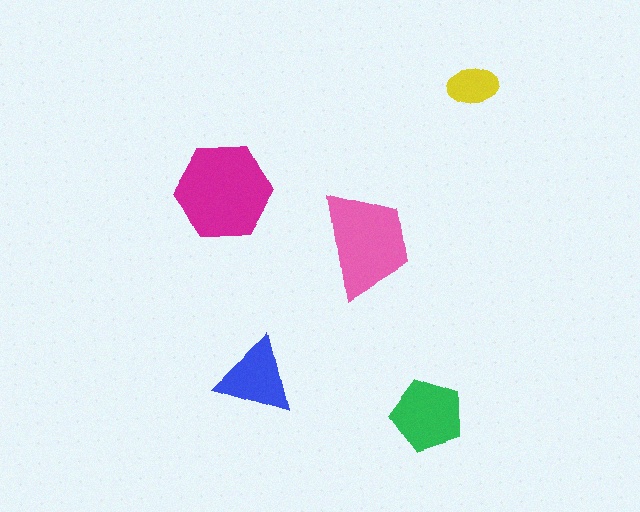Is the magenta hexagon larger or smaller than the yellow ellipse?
Larger.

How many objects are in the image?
There are 5 objects in the image.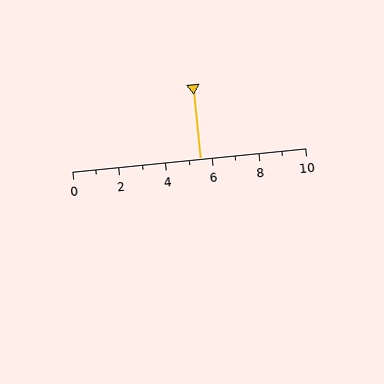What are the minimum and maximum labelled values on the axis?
The axis runs from 0 to 10.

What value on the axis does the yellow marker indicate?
The marker indicates approximately 5.5.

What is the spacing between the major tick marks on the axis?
The major ticks are spaced 2 apart.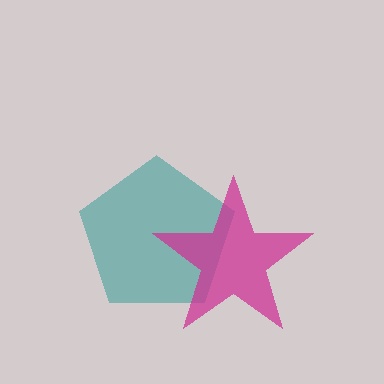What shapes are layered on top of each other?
The layered shapes are: a teal pentagon, a magenta star.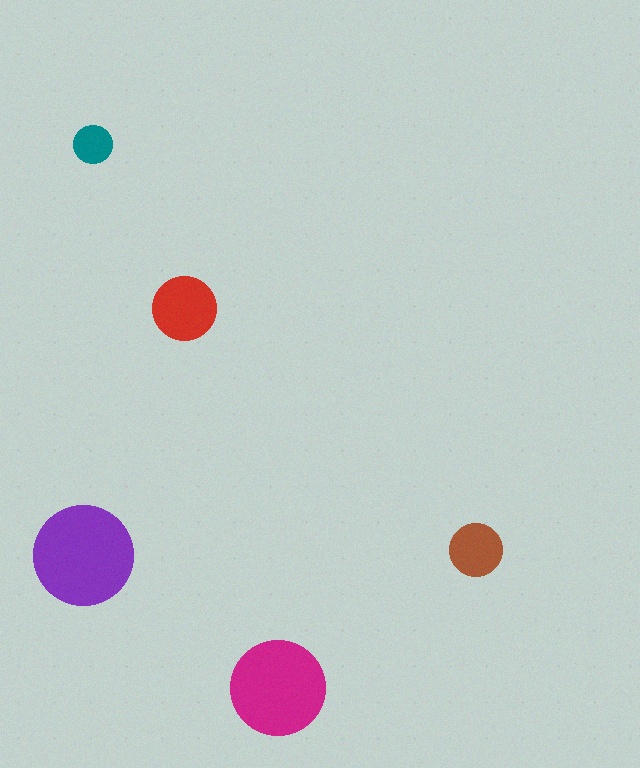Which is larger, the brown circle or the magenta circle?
The magenta one.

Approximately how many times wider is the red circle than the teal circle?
About 1.5 times wider.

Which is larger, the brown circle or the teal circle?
The brown one.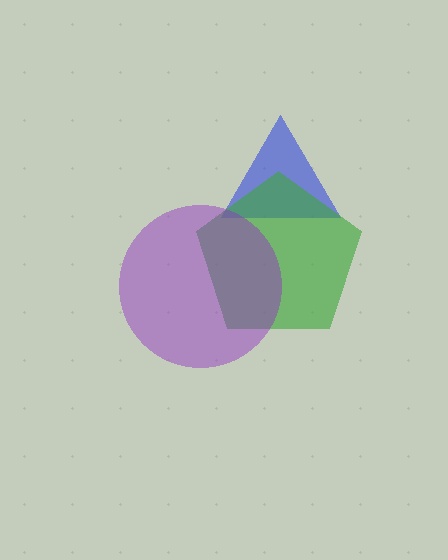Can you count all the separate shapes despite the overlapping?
Yes, there are 3 separate shapes.